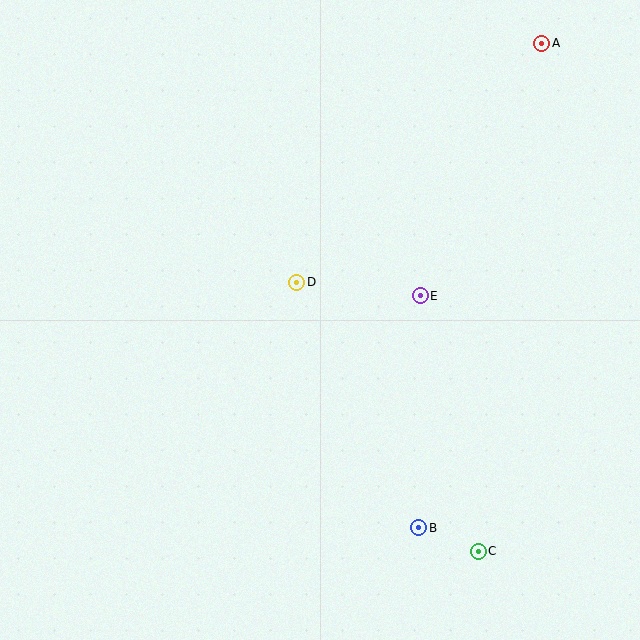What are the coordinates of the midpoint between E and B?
The midpoint between E and B is at (419, 412).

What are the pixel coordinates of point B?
Point B is at (419, 528).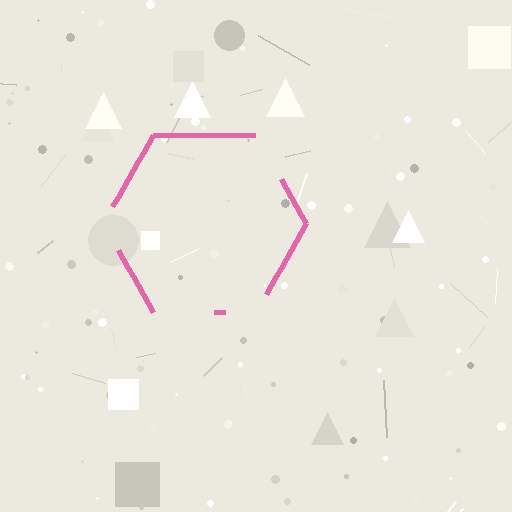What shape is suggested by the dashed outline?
The dashed outline suggests a hexagon.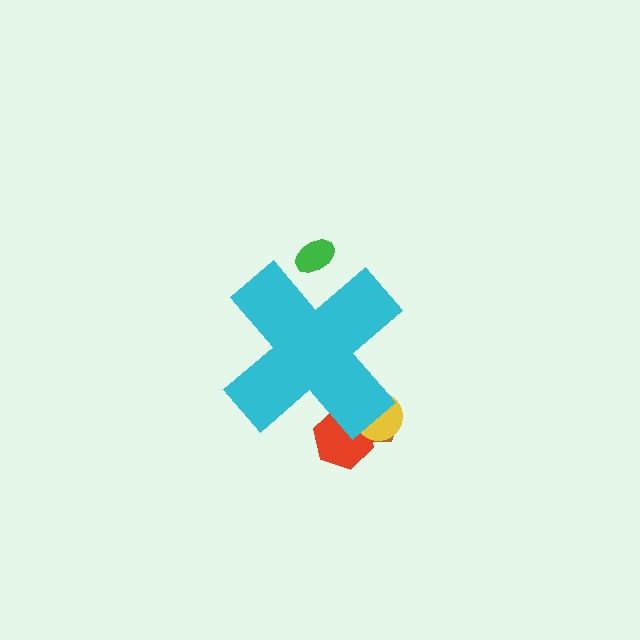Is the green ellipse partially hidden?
Yes, the green ellipse is partially hidden behind the cyan cross.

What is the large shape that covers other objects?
A cyan cross.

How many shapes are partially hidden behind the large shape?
4 shapes are partially hidden.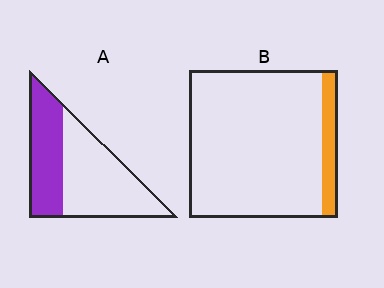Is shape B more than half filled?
No.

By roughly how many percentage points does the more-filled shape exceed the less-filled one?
By roughly 30 percentage points (A over B).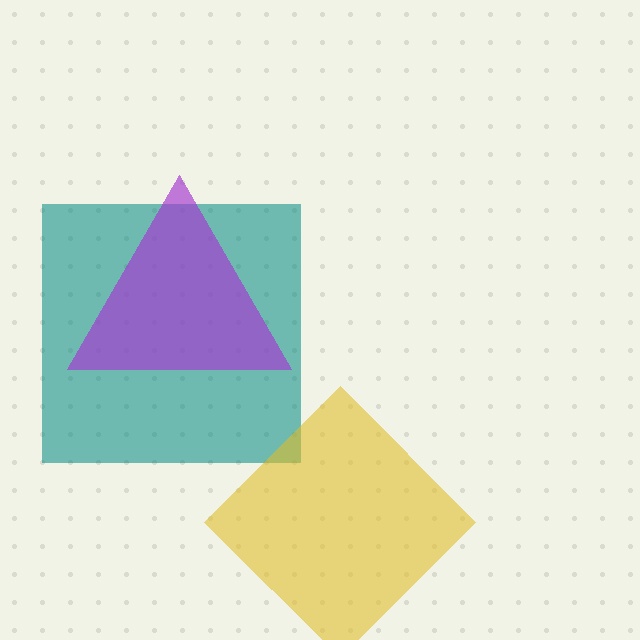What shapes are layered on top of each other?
The layered shapes are: a teal square, a yellow diamond, a purple triangle.